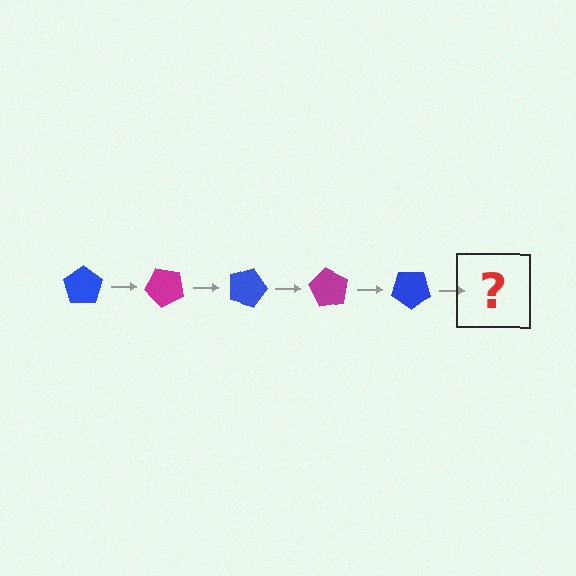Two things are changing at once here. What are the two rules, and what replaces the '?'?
The two rules are that it rotates 45 degrees each step and the color cycles through blue and magenta. The '?' should be a magenta pentagon, rotated 225 degrees from the start.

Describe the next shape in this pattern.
It should be a magenta pentagon, rotated 225 degrees from the start.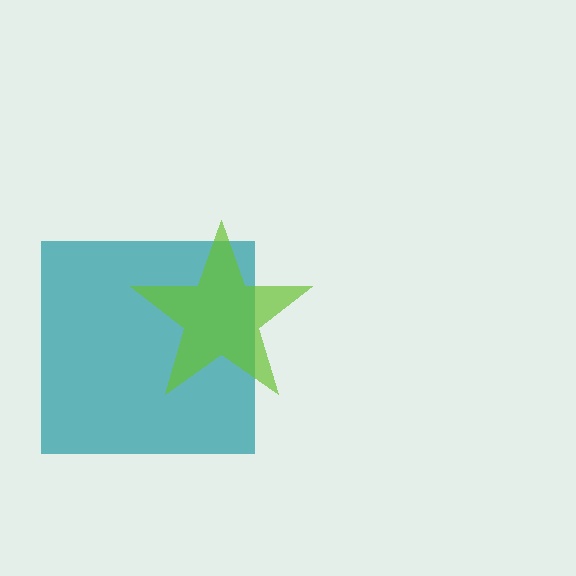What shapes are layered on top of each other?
The layered shapes are: a teal square, a lime star.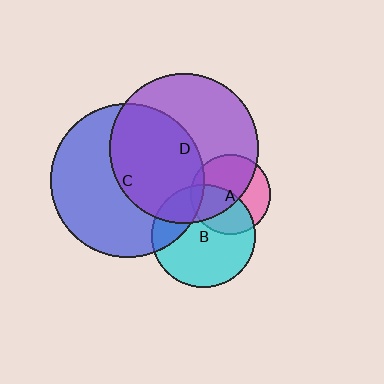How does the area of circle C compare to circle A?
Approximately 3.7 times.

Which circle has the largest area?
Circle C (blue).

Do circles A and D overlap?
Yes.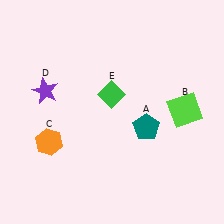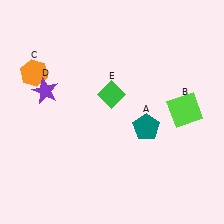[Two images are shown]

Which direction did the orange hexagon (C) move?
The orange hexagon (C) moved up.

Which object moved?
The orange hexagon (C) moved up.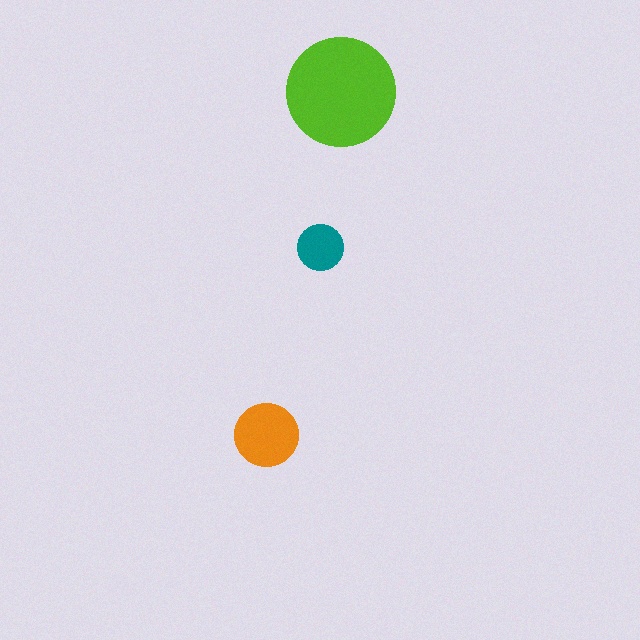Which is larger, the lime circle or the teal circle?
The lime one.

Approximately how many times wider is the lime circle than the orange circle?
About 1.5 times wider.